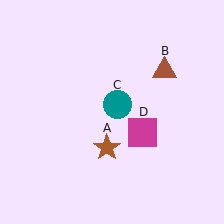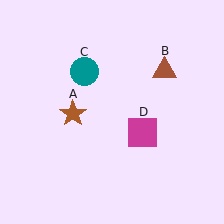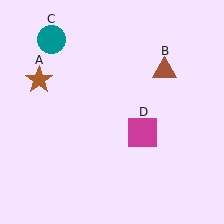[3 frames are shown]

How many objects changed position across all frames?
2 objects changed position: brown star (object A), teal circle (object C).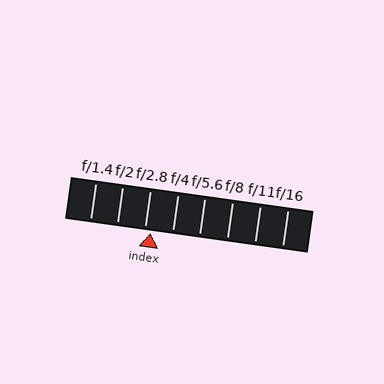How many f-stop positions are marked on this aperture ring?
There are 8 f-stop positions marked.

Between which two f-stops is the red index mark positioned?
The index mark is between f/2.8 and f/4.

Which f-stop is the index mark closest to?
The index mark is closest to f/2.8.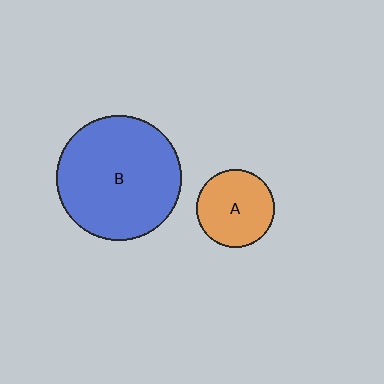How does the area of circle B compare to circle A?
Approximately 2.6 times.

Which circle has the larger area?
Circle B (blue).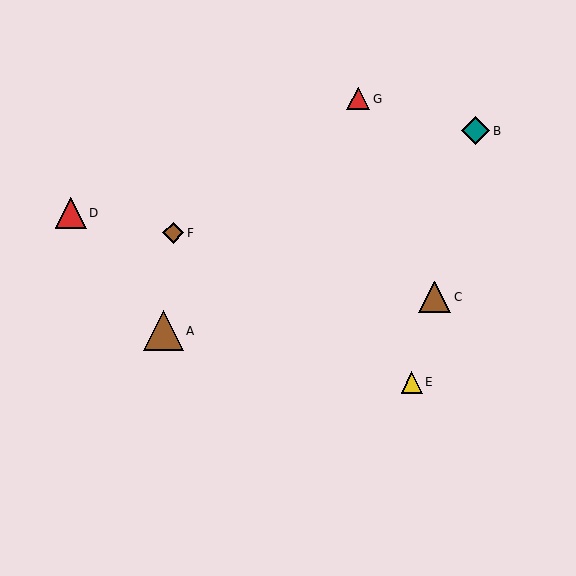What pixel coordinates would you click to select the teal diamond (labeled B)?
Click at (476, 131) to select the teal diamond B.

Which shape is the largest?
The brown triangle (labeled A) is the largest.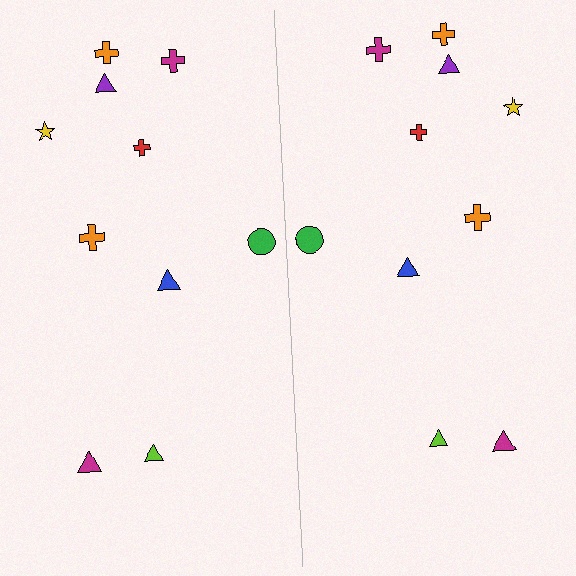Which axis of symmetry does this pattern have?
The pattern has a vertical axis of symmetry running through the center of the image.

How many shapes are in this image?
There are 20 shapes in this image.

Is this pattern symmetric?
Yes, this pattern has bilateral (reflection) symmetry.